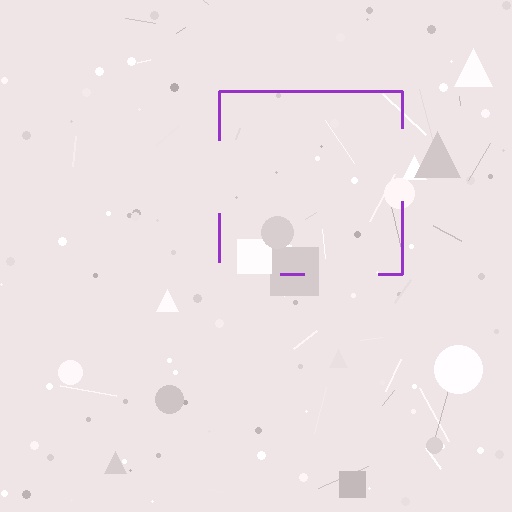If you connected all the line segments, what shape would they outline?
They would outline a square.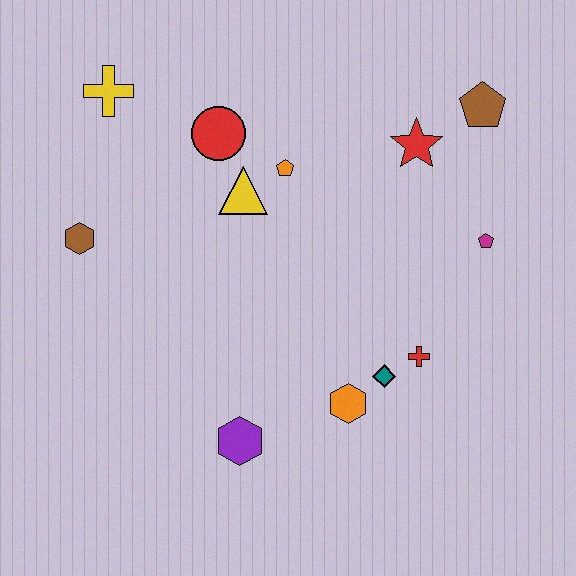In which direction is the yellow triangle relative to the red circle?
The yellow triangle is below the red circle.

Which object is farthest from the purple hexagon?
The brown pentagon is farthest from the purple hexagon.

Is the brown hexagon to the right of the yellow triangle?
No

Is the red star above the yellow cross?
No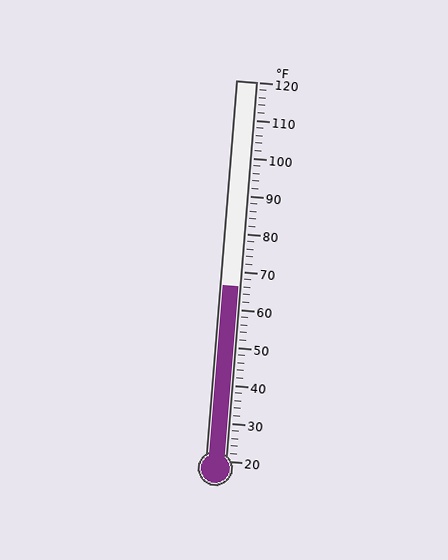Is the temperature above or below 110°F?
The temperature is below 110°F.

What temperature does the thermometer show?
The thermometer shows approximately 66°F.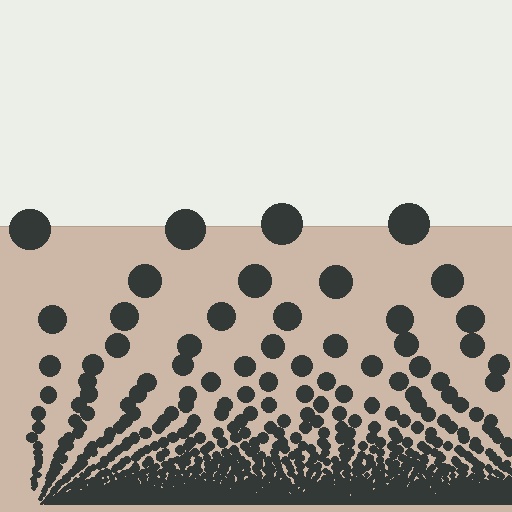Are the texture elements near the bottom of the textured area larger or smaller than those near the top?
Smaller. The gradient is inverted — elements near the bottom are smaller and denser.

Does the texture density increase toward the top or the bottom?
Density increases toward the bottom.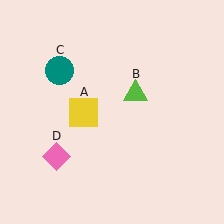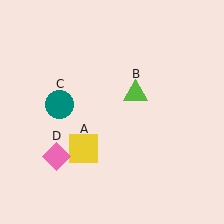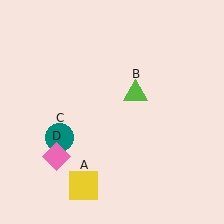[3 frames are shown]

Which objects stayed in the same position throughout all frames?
Lime triangle (object B) and pink diamond (object D) remained stationary.